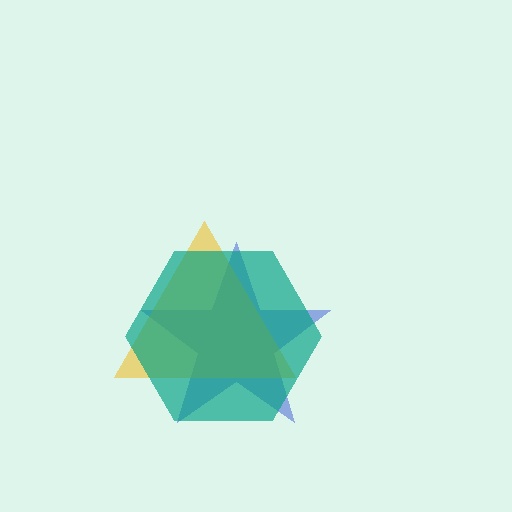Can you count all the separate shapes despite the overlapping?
Yes, there are 3 separate shapes.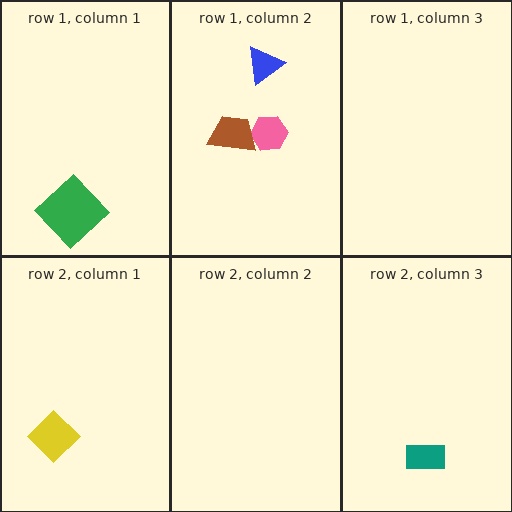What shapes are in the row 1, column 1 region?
The green diamond.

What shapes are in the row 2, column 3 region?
The teal rectangle.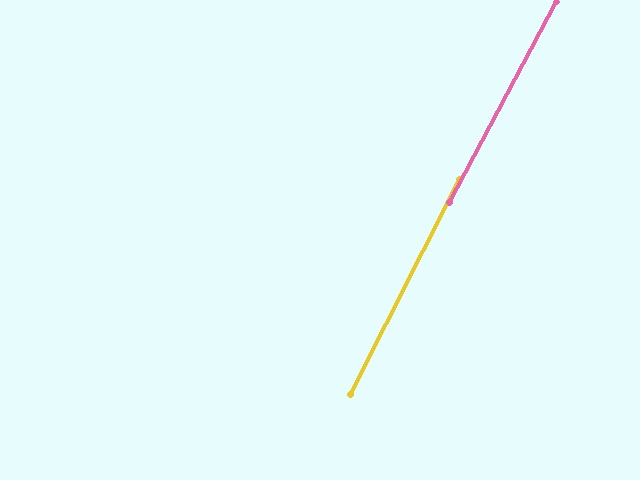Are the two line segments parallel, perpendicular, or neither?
Parallel — their directions differ by only 1.3°.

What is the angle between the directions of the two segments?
Approximately 1 degree.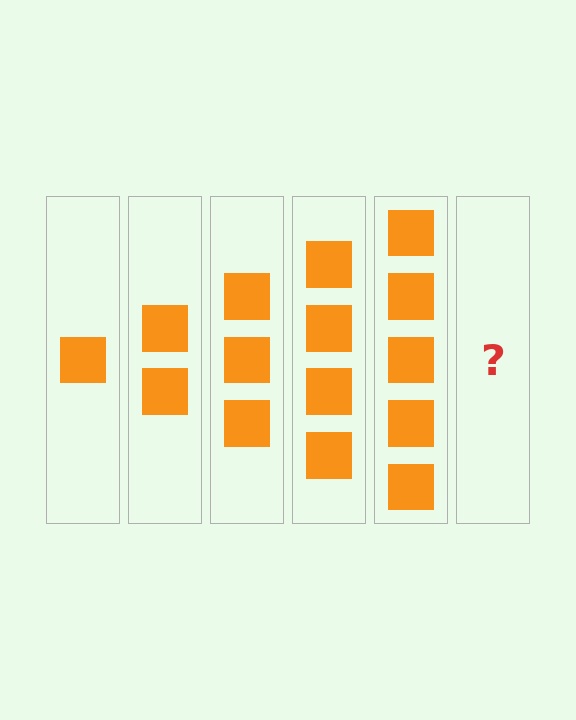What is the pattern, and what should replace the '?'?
The pattern is that each step adds one more square. The '?' should be 6 squares.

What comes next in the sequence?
The next element should be 6 squares.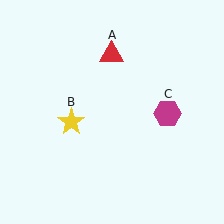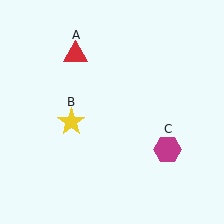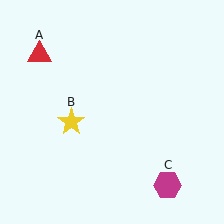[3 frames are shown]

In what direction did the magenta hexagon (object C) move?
The magenta hexagon (object C) moved down.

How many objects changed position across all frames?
2 objects changed position: red triangle (object A), magenta hexagon (object C).